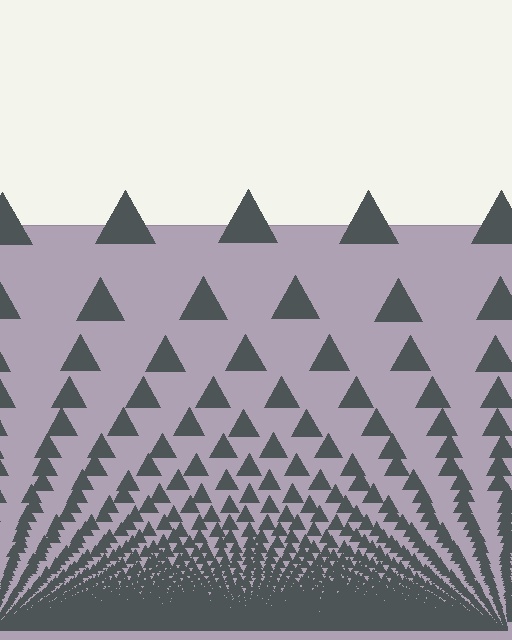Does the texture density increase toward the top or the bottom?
Density increases toward the bottom.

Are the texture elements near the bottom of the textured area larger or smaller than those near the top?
Smaller. The gradient is inverted — elements near the bottom are smaller and denser.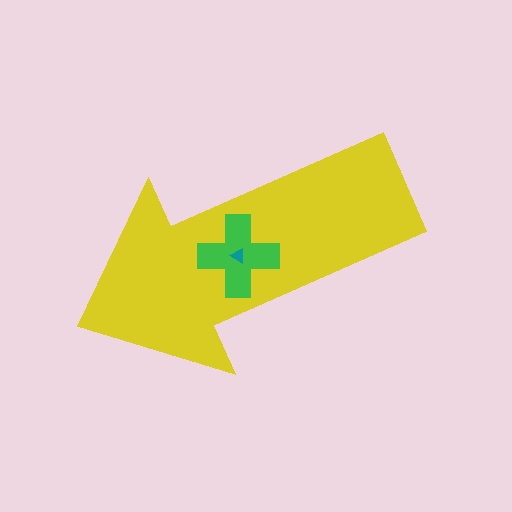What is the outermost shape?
The yellow arrow.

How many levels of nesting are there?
3.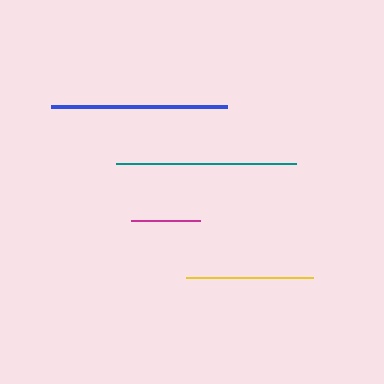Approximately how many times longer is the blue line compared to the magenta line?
The blue line is approximately 2.6 times the length of the magenta line.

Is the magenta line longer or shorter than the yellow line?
The yellow line is longer than the magenta line.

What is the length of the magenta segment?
The magenta segment is approximately 69 pixels long.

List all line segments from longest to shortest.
From longest to shortest: teal, blue, yellow, magenta.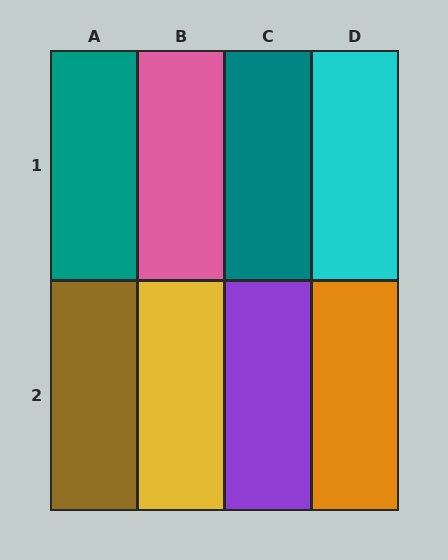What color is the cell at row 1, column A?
Teal.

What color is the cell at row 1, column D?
Cyan.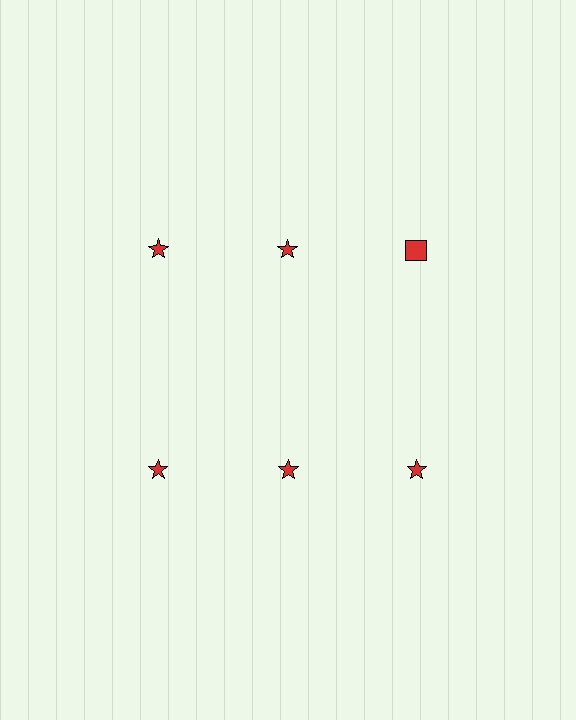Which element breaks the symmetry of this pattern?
The red square in the top row, center column breaks the symmetry. All other shapes are red stars.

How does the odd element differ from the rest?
It has a different shape: square instead of star.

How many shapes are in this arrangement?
There are 6 shapes arranged in a grid pattern.